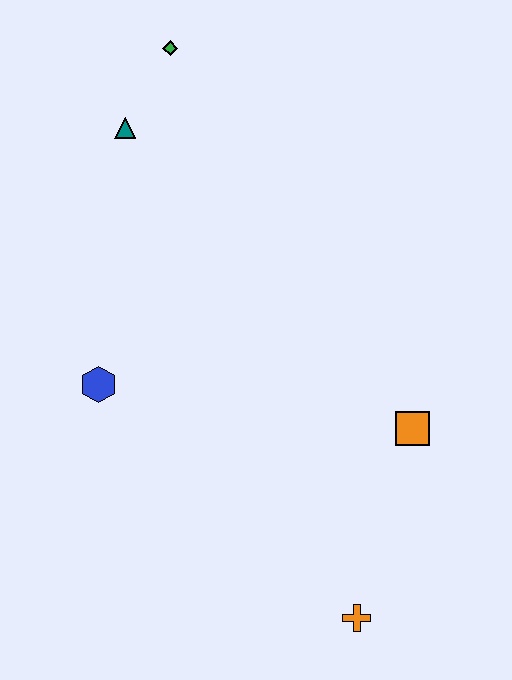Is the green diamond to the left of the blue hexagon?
No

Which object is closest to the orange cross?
The orange square is closest to the orange cross.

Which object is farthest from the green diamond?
The orange cross is farthest from the green diamond.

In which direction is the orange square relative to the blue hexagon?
The orange square is to the right of the blue hexagon.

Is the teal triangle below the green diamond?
Yes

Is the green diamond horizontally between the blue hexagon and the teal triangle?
No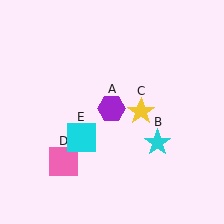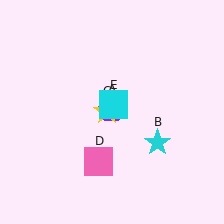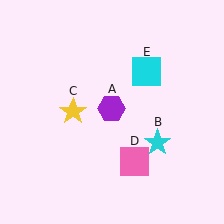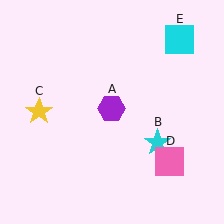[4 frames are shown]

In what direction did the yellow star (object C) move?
The yellow star (object C) moved left.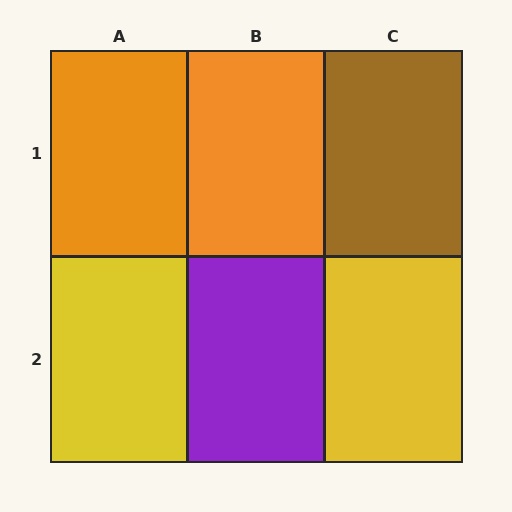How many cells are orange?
2 cells are orange.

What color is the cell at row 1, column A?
Orange.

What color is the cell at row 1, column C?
Brown.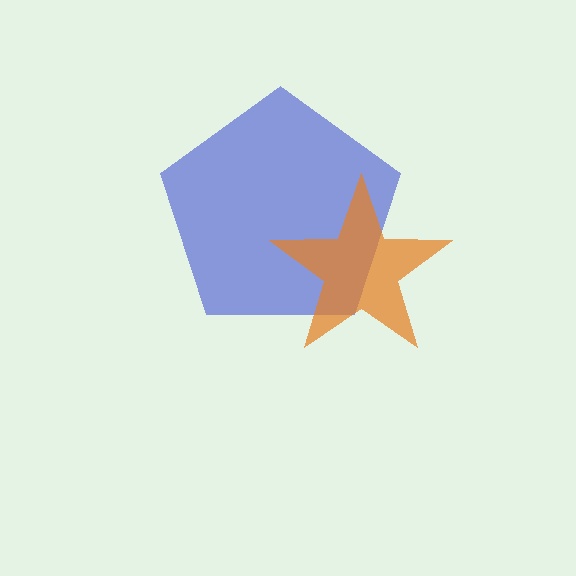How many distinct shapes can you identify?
There are 2 distinct shapes: a blue pentagon, an orange star.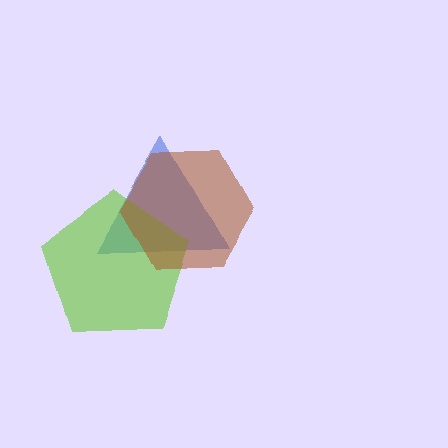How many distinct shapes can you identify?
There are 3 distinct shapes: a blue triangle, a lime pentagon, a brown hexagon.